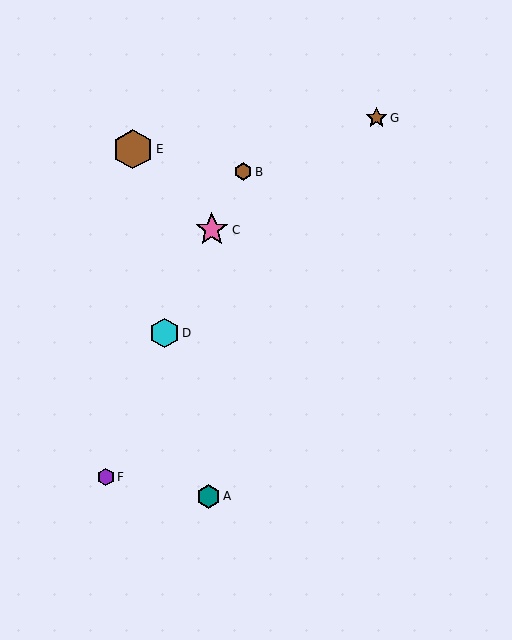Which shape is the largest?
The brown hexagon (labeled E) is the largest.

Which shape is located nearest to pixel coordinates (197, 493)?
The teal hexagon (labeled A) at (208, 496) is nearest to that location.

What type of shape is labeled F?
Shape F is a purple hexagon.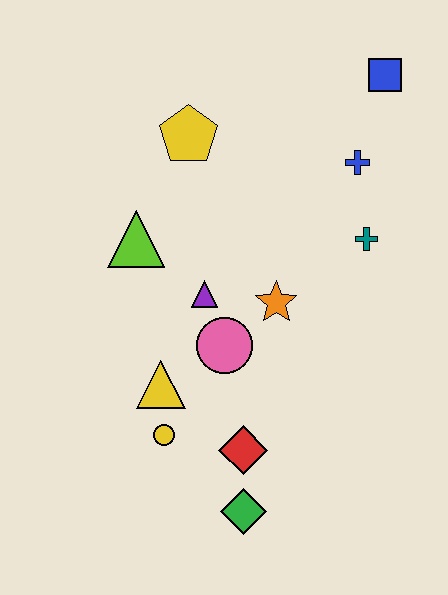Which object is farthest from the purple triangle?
The blue square is farthest from the purple triangle.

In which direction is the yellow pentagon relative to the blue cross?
The yellow pentagon is to the left of the blue cross.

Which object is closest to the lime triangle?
The purple triangle is closest to the lime triangle.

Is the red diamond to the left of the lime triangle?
No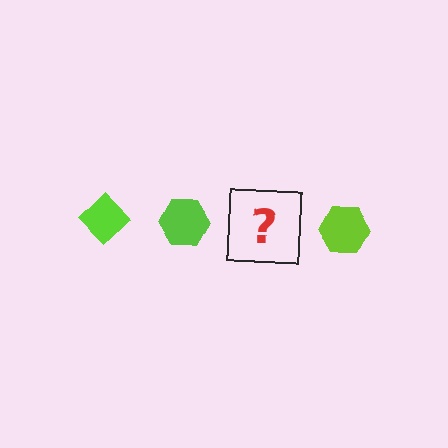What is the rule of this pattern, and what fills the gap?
The rule is that the pattern cycles through diamond, hexagon shapes in lime. The gap should be filled with a lime diamond.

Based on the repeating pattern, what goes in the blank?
The blank should be a lime diamond.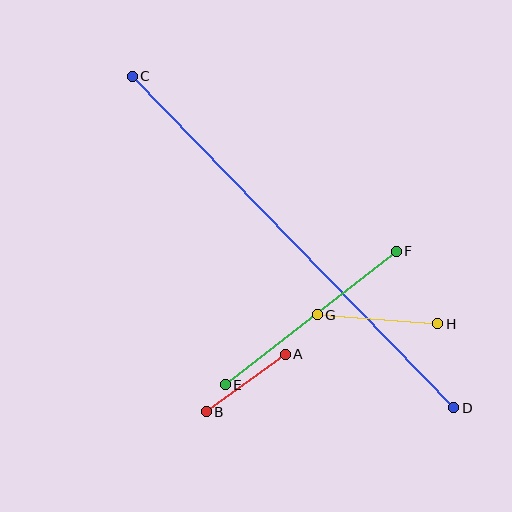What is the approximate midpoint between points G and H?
The midpoint is at approximately (378, 319) pixels.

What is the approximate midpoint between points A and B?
The midpoint is at approximately (246, 383) pixels.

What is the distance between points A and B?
The distance is approximately 98 pixels.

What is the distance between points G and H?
The distance is approximately 121 pixels.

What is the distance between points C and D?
The distance is approximately 462 pixels.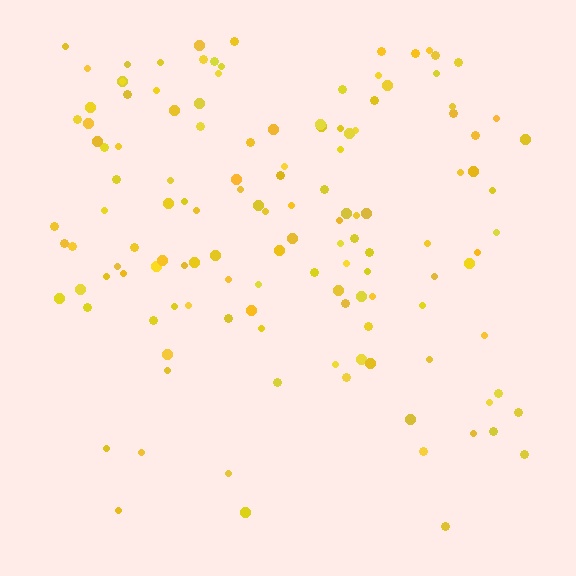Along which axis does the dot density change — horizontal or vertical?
Vertical.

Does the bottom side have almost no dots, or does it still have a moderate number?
Still a moderate number, just noticeably fewer than the top.